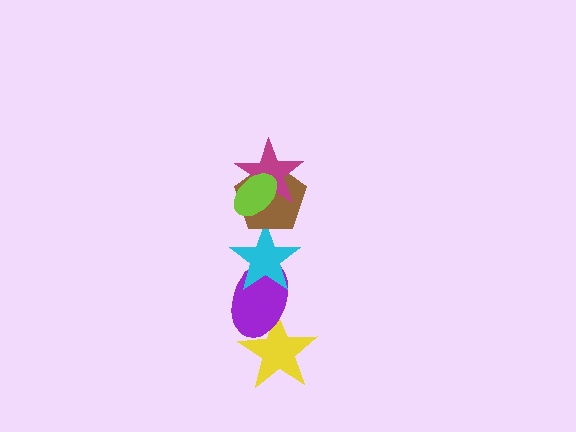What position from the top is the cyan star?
The cyan star is 4th from the top.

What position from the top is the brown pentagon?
The brown pentagon is 3rd from the top.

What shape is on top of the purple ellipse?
The cyan star is on top of the purple ellipse.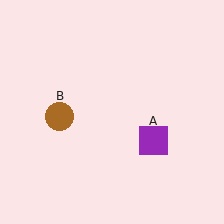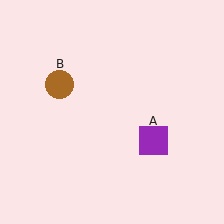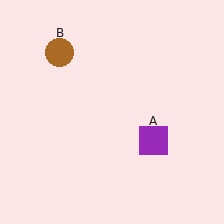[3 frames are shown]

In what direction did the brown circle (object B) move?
The brown circle (object B) moved up.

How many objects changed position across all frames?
1 object changed position: brown circle (object B).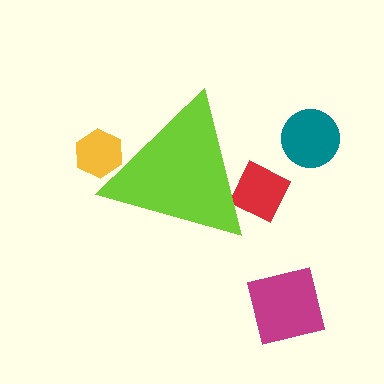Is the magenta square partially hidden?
No, the magenta square is fully visible.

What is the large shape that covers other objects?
A lime triangle.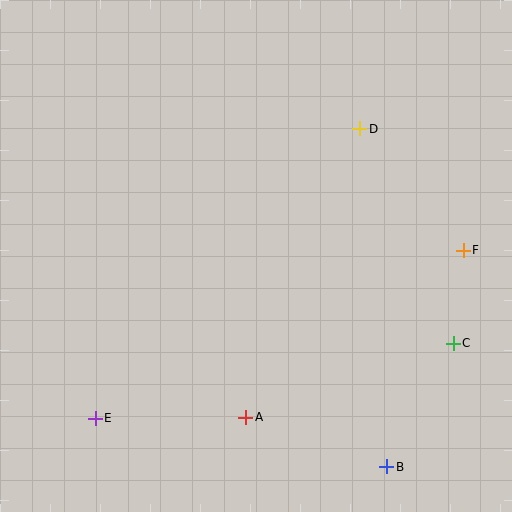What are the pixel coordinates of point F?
Point F is at (463, 250).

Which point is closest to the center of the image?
Point A at (246, 417) is closest to the center.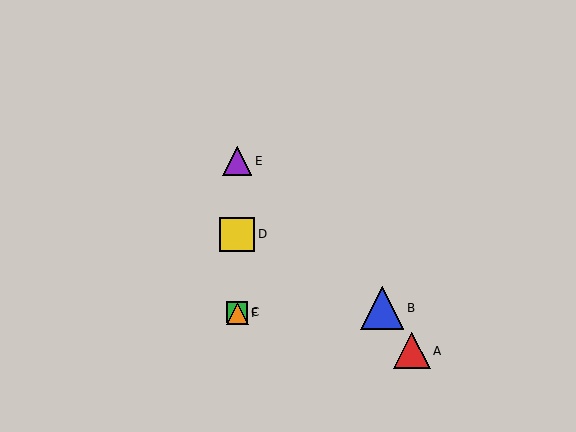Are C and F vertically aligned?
Yes, both are at x≈237.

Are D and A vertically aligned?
No, D is at x≈237 and A is at x≈412.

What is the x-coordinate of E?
Object E is at x≈237.